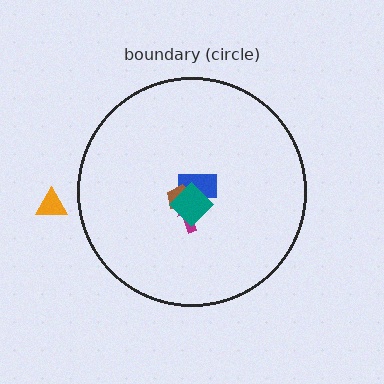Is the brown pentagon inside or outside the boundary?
Inside.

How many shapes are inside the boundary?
4 inside, 1 outside.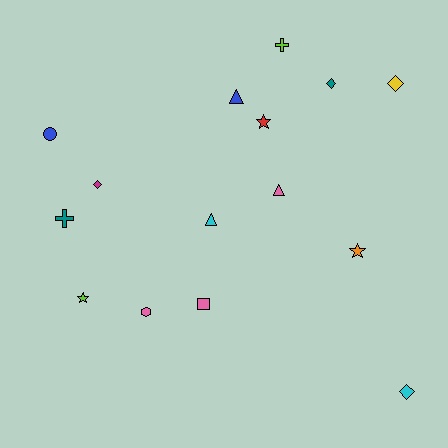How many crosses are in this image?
There are 2 crosses.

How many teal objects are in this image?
There are 2 teal objects.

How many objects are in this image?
There are 15 objects.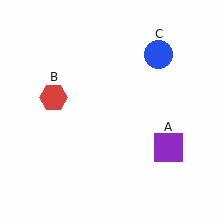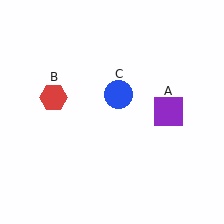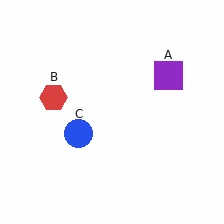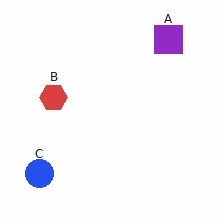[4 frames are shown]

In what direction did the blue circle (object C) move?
The blue circle (object C) moved down and to the left.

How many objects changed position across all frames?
2 objects changed position: purple square (object A), blue circle (object C).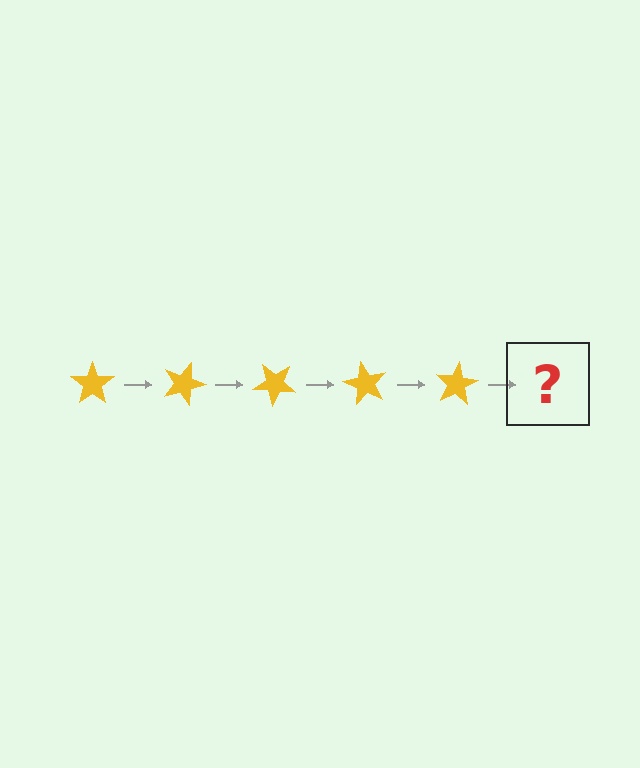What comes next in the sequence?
The next element should be a yellow star rotated 100 degrees.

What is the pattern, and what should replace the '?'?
The pattern is that the star rotates 20 degrees each step. The '?' should be a yellow star rotated 100 degrees.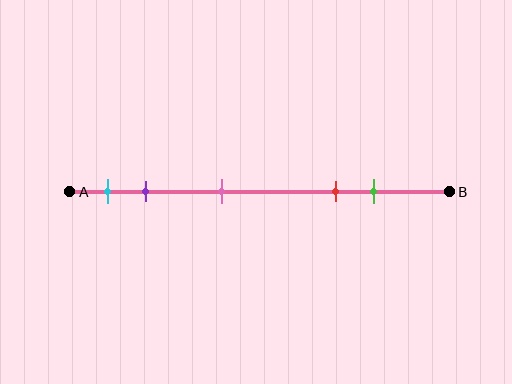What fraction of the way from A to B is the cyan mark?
The cyan mark is approximately 10% (0.1) of the way from A to B.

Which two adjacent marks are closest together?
The cyan and purple marks are the closest adjacent pair.